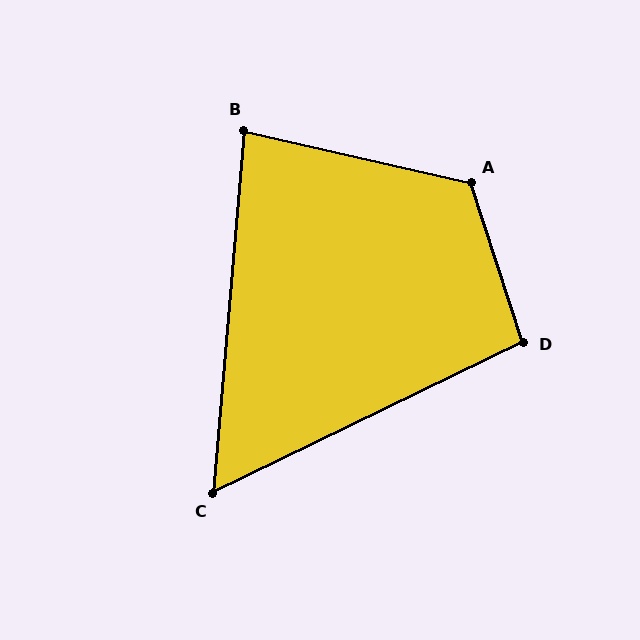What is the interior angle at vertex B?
Approximately 82 degrees (acute).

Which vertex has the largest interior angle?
A, at approximately 121 degrees.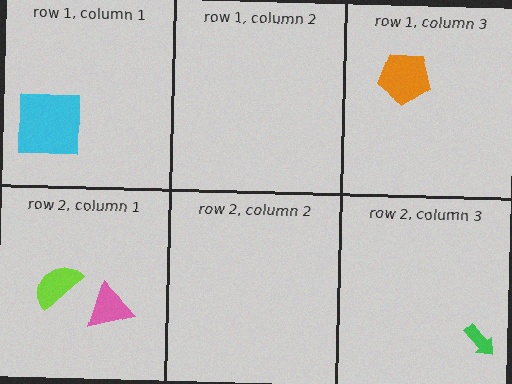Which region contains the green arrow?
The row 2, column 3 region.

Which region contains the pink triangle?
The row 2, column 1 region.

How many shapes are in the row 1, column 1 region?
1.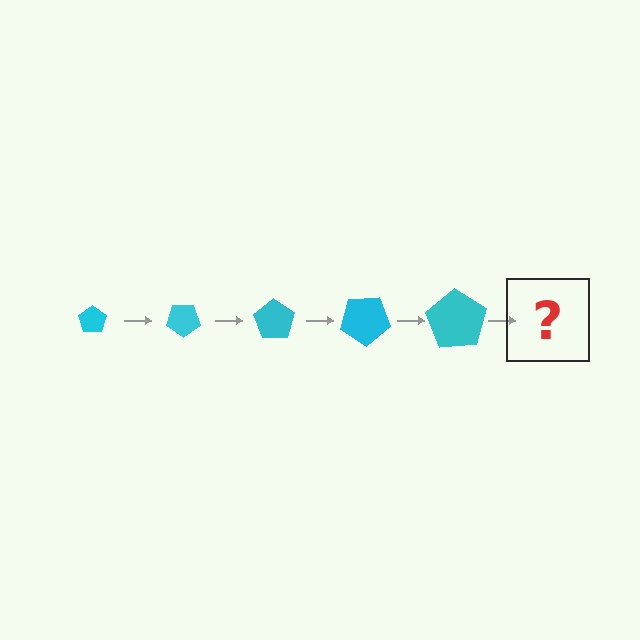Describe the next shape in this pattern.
It should be a pentagon, larger than the previous one and rotated 175 degrees from the start.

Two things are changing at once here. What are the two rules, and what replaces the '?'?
The two rules are that the pentagon grows larger each step and it rotates 35 degrees each step. The '?' should be a pentagon, larger than the previous one and rotated 175 degrees from the start.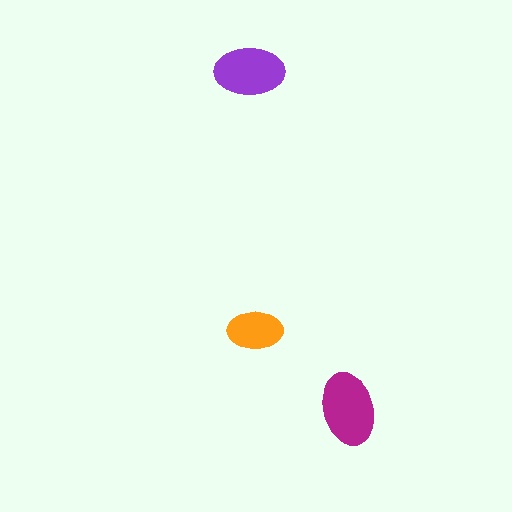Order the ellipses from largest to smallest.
the magenta one, the purple one, the orange one.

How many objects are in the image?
There are 3 objects in the image.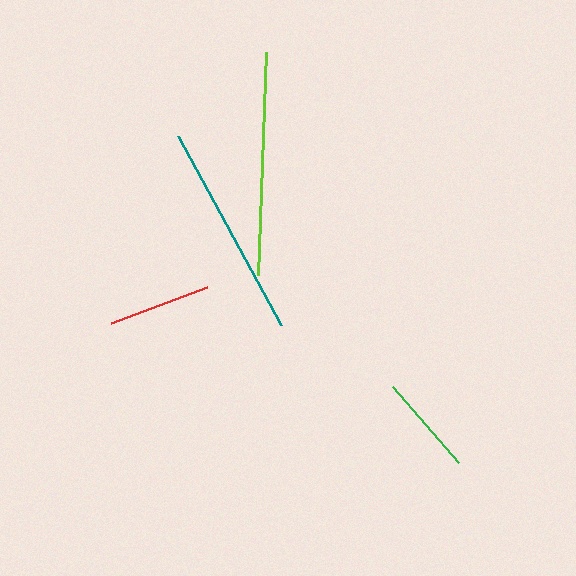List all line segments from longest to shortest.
From longest to shortest: lime, teal, red, green.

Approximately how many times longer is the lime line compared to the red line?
The lime line is approximately 2.2 times the length of the red line.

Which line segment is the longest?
The lime line is the longest at approximately 224 pixels.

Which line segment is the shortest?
The green line is the shortest at approximately 101 pixels.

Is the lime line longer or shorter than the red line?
The lime line is longer than the red line.